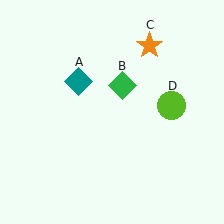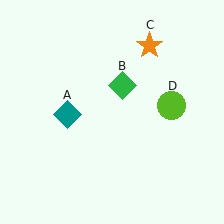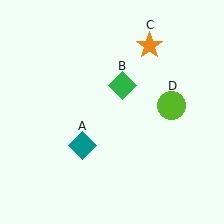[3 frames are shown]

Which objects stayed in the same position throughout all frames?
Green diamond (object B) and orange star (object C) and lime circle (object D) remained stationary.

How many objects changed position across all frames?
1 object changed position: teal diamond (object A).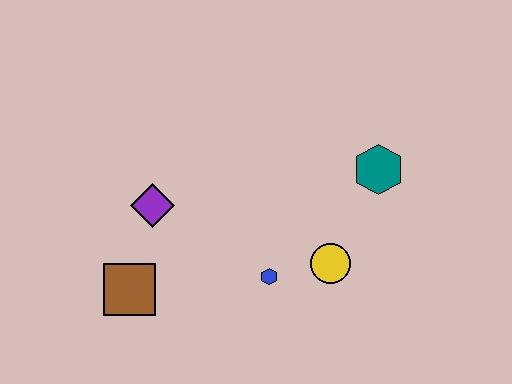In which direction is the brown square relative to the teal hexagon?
The brown square is to the left of the teal hexagon.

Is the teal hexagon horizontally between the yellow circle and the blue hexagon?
No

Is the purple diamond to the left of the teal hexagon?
Yes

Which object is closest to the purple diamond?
The brown square is closest to the purple diamond.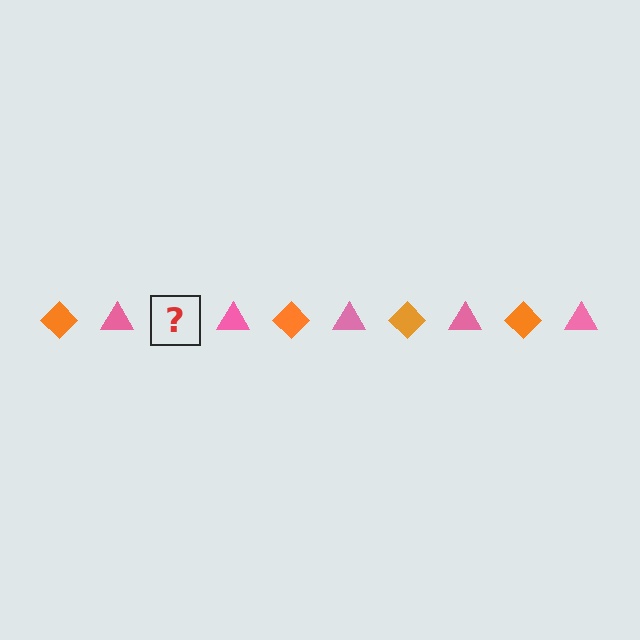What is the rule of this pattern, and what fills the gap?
The rule is that the pattern alternates between orange diamond and pink triangle. The gap should be filled with an orange diamond.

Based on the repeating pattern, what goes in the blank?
The blank should be an orange diamond.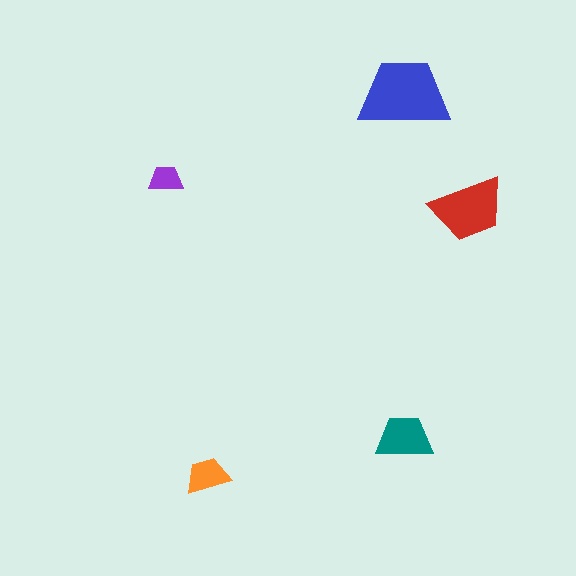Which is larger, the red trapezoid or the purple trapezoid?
The red one.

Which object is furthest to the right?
The red trapezoid is rightmost.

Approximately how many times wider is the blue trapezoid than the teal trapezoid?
About 1.5 times wider.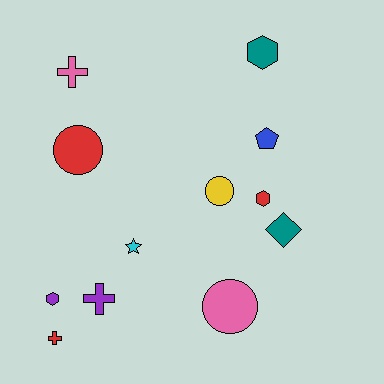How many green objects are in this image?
There are no green objects.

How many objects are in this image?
There are 12 objects.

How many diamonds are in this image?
There is 1 diamond.